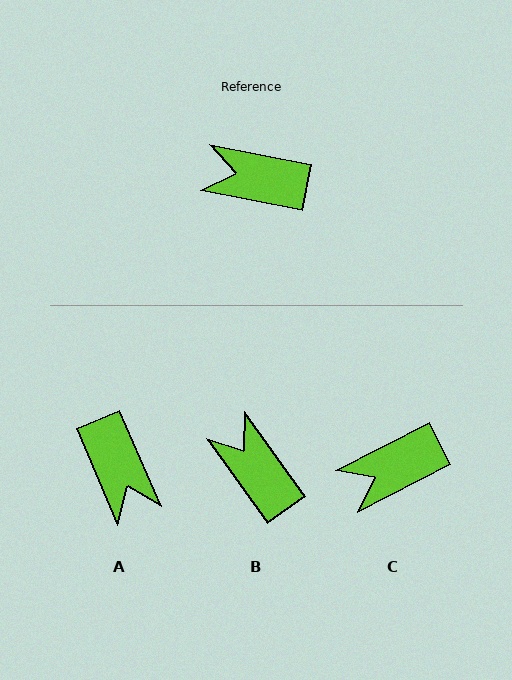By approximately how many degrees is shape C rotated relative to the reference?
Approximately 38 degrees counter-clockwise.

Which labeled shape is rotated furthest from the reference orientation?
A, about 124 degrees away.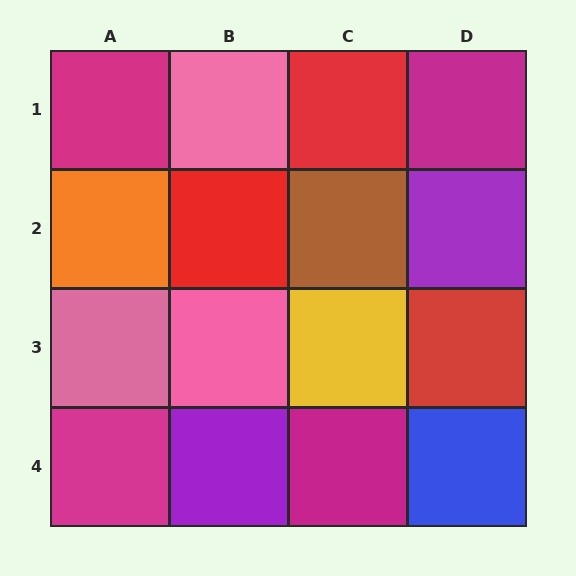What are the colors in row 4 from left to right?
Magenta, purple, magenta, blue.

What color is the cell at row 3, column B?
Pink.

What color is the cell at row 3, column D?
Red.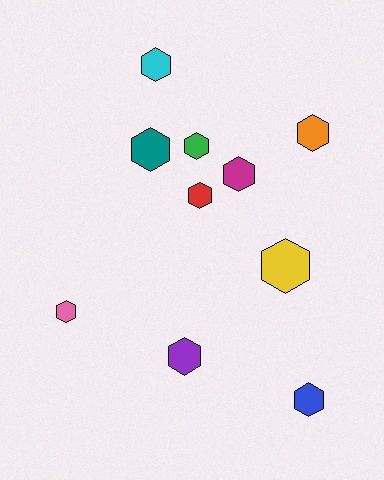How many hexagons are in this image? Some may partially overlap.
There are 10 hexagons.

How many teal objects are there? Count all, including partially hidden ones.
There is 1 teal object.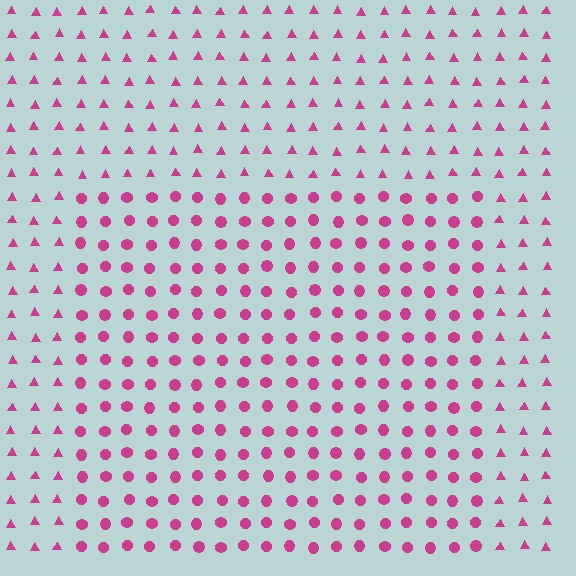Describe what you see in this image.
The image is filled with small magenta elements arranged in a uniform grid. A rectangle-shaped region contains circles, while the surrounding area contains triangles. The boundary is defined purely by the change in element shape.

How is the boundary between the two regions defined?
The boundary is defined by a change in element shape: circles inside vs. triangles outside. All elements share the same color and spacing.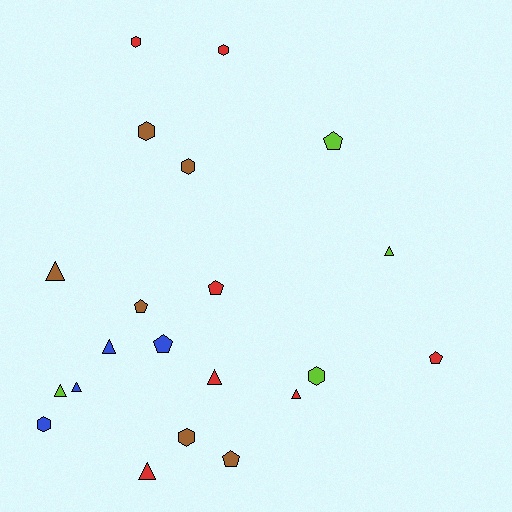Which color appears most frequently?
Red, with 7 objects.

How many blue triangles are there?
There are 2 blue triangles.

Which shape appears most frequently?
Triangle, with 8 objects.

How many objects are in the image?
There are 21 objects.